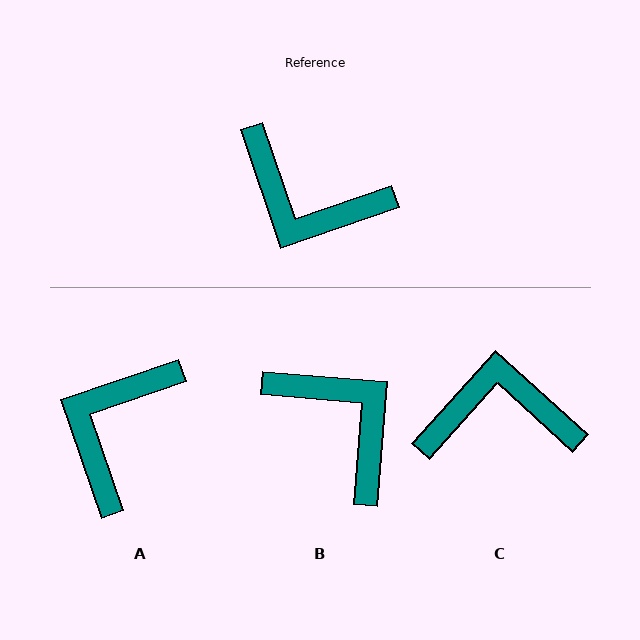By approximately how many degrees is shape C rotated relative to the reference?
Approximately 151 degrees clockwise.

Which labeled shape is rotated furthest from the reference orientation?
B, about 156 degrees away.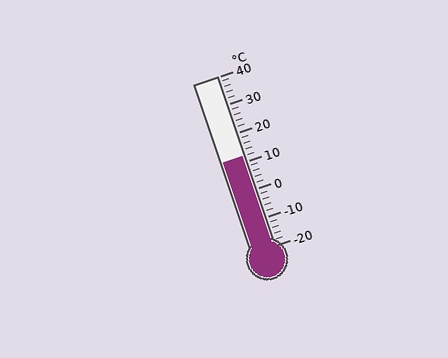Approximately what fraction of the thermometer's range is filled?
The thermometer is filled to approximately 55% of its range.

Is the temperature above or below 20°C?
The temperature is below 20°C.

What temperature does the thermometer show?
The thermometer shows approximately 12°C.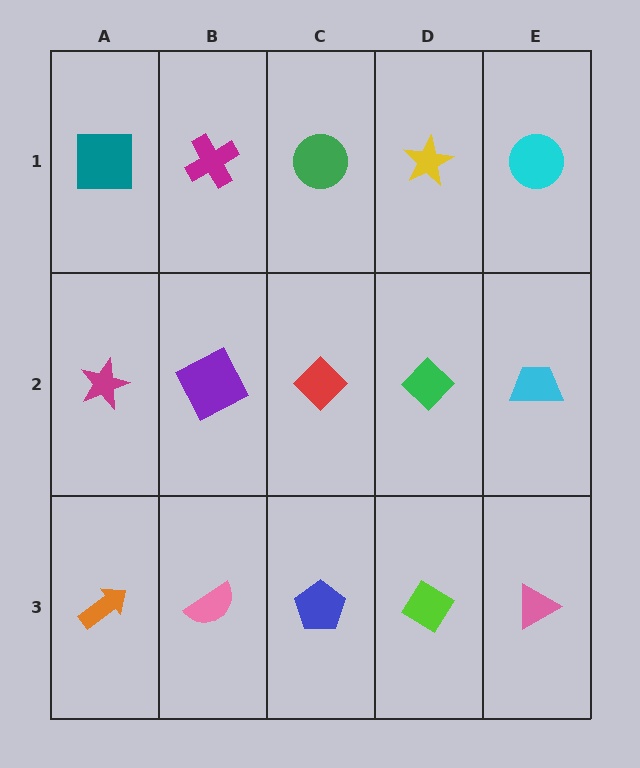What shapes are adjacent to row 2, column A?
A teal square (row 1, column A), an orange arrow (row 3, column A), a purple square (row 2, column B).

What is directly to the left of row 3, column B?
An orange arrow.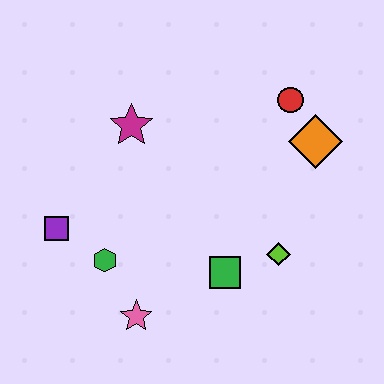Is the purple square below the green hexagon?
No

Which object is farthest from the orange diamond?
The purple square is farthest from the orange diamond.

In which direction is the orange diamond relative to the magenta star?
The orange diamond is to the right of the magenta star.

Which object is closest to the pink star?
The green hexagon is closest to the pink star.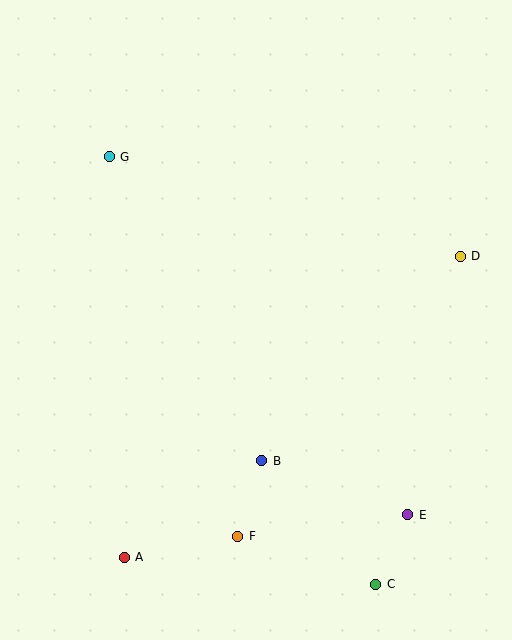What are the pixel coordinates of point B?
Point B is at (262, 461).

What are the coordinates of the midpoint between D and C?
The midpoint between D and C is at (418, 420).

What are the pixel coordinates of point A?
Point A is at (124, 557).